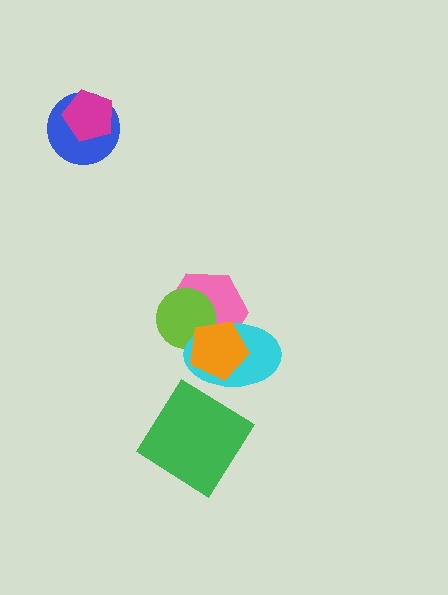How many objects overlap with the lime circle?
3 objects overlap with the lime circle.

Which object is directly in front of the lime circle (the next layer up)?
The cyan ellipse is directly in front of the lime circle.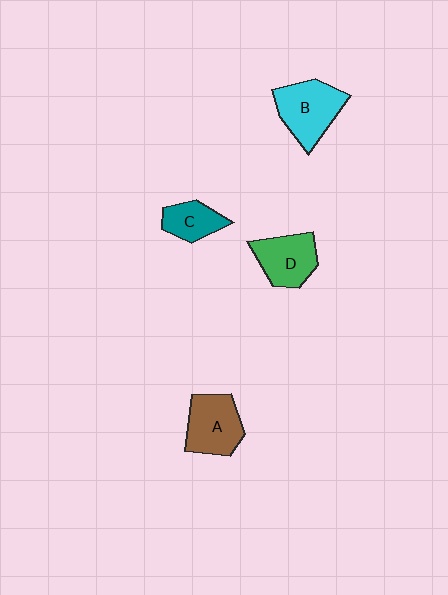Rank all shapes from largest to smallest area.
From largest to smallest: B (cyan), A (brown), D (green), C (teal).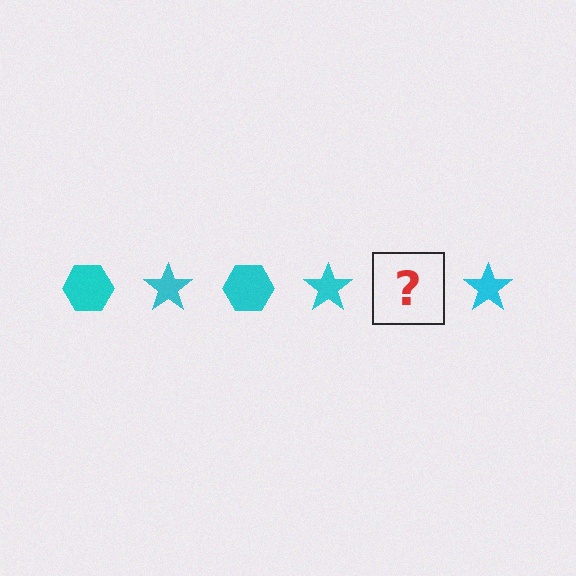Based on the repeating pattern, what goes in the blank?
The blank should be a cyan hexagon.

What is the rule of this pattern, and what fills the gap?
The rule is that the pattern cycles through hexagon, star shapes in cyan. The gap should be filled with a cyan hexagon.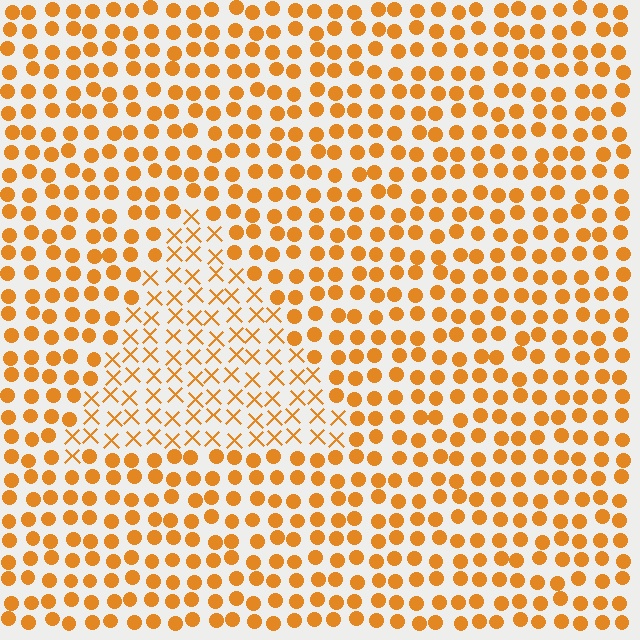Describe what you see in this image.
The image is filled with small orange elements arranged in a uniform grid. A triangle-shaped region contains X marks, while the surrounding area contains circles. The boundary is defined purely by the change in element shape.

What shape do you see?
I see a triangle.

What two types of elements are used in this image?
The image uses X marks inside the triangle region and circles outside it.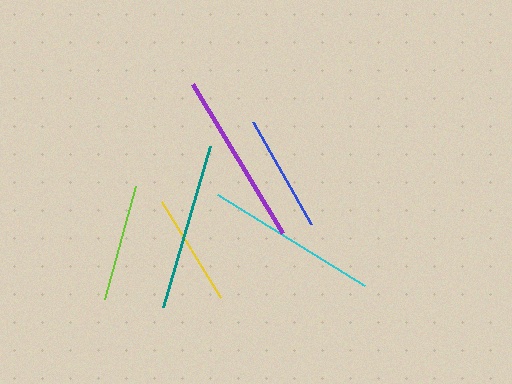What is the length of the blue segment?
The blue segment is approximately 117 pixels long.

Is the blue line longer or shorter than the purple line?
The purple line is longer than the blue line.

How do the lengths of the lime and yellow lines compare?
The lime and yellow lines are approximately the same length.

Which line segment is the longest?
The cyan line is the longest at approximately 173 pixels.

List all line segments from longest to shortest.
From longest to shortest: cyan, purple, teal, blue, lime, yellow.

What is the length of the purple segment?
The purple segment is approximately 173 pixels long.